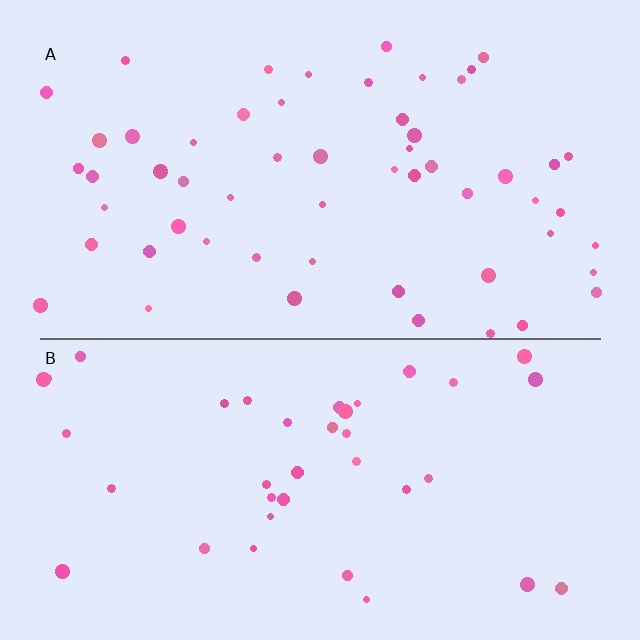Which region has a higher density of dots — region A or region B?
A (the top).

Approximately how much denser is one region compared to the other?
Approximately 1.5× — region A over region B.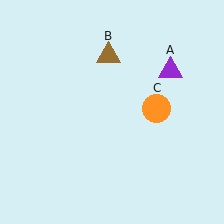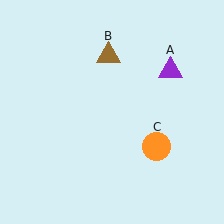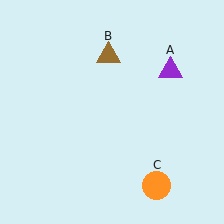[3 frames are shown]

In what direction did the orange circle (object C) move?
The orange circle (object C) moved down.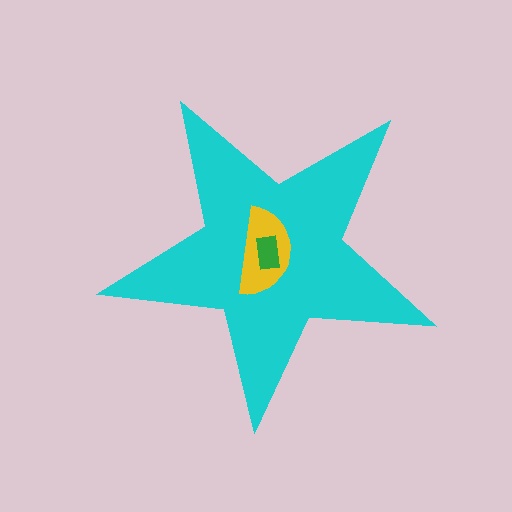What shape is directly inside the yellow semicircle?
The green rectangle.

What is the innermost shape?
The green rectangle.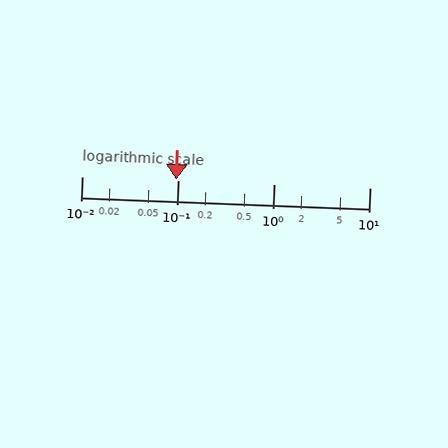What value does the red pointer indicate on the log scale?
The pointer indicates approximately 0.096.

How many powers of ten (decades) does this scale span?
The scale spans 3 decades, from 0.01 to 10.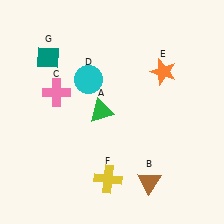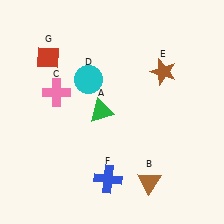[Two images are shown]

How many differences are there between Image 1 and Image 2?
There are 3 differences between the two images.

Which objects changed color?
E changed from orange to brown. F changed from yellow to blue. G changed from teal to red.